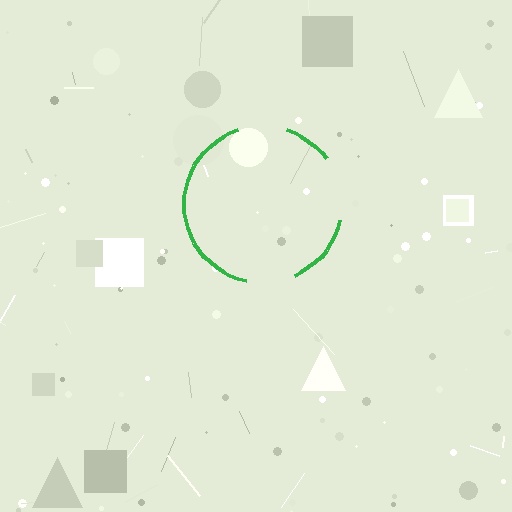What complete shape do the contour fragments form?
The contour fragments form a circle.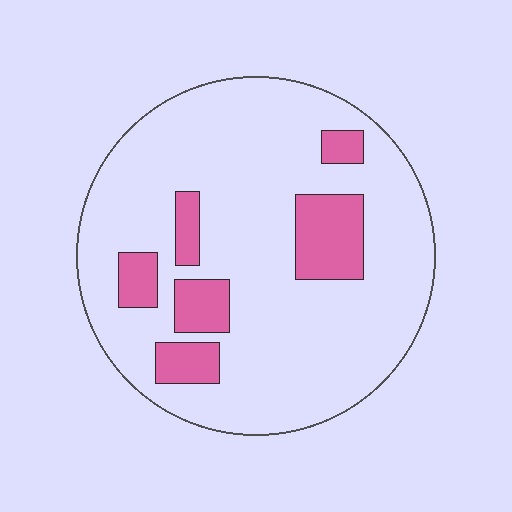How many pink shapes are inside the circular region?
6.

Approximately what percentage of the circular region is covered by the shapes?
Approximately 15%.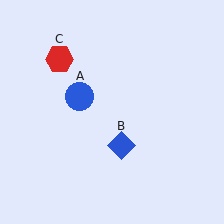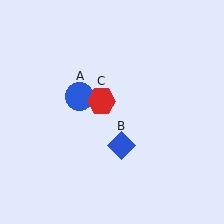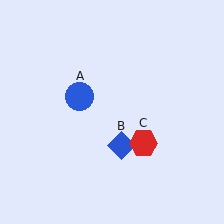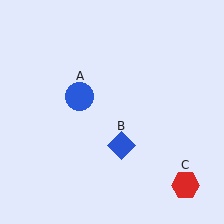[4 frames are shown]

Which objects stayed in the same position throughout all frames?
Blue circle (object A) and blue diamond (object B) remained stationary.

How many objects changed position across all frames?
1 object changed position: red hexagon (object C).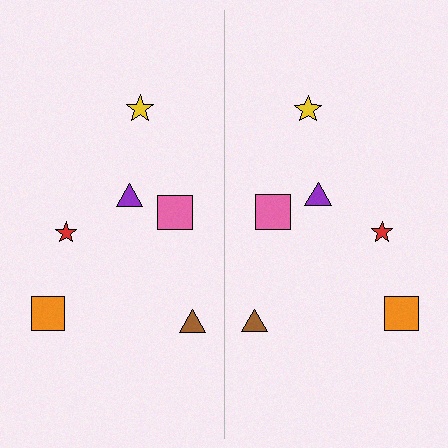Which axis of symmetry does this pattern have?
The pattern has a vertical axis of symmetry running through the center of the image.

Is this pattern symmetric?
Yes, this pattern has bilateral (reflection) symmetry.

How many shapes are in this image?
There are 12 shapes in this image.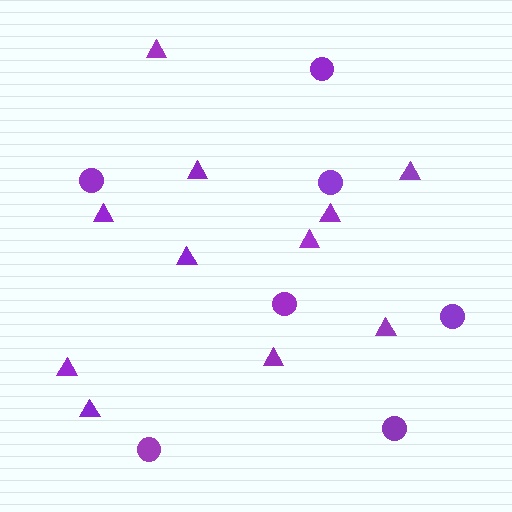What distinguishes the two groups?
There are 2 groups: one group of circles (7) and one group of triangles (11).